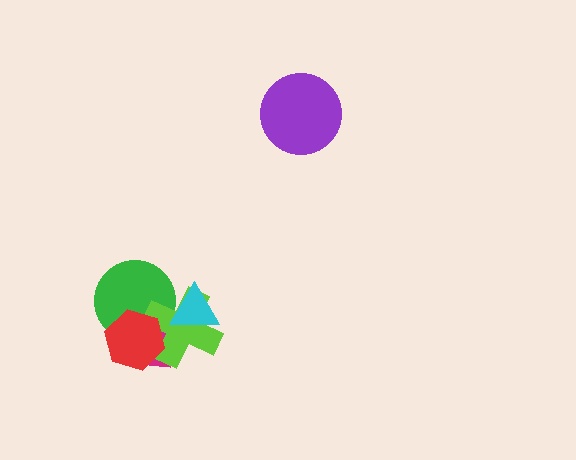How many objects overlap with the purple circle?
0 objects overlap with the purple circle.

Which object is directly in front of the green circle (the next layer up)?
The lime cross is directly in front of the green circle.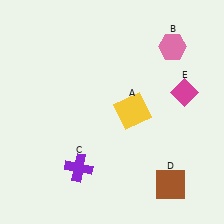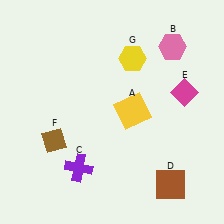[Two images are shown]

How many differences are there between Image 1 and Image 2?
There are 2 differences between the two images.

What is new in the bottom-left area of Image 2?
A brown diamond (F) was added in the bottom-left area of Image 2.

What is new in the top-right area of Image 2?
A yellow hexagon (G) was added in the top-right area of Image 2.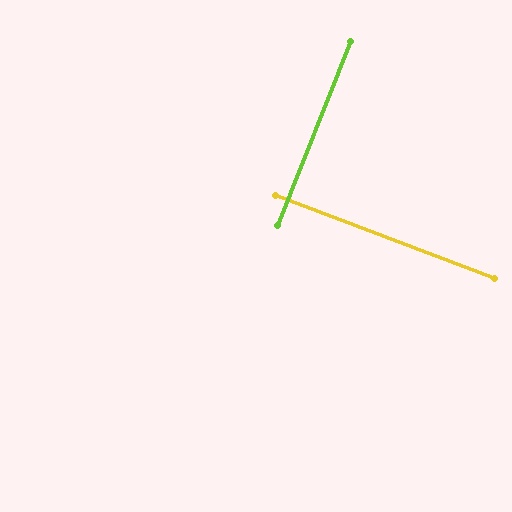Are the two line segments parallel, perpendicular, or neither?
Perpendicular — they meet at approximately 89°.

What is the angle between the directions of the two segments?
Approximately 89 degrees.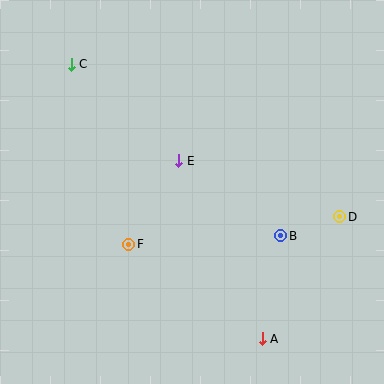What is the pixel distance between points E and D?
The distance between E and D is 171 pixels.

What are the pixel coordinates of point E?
Point E is at (179, 161).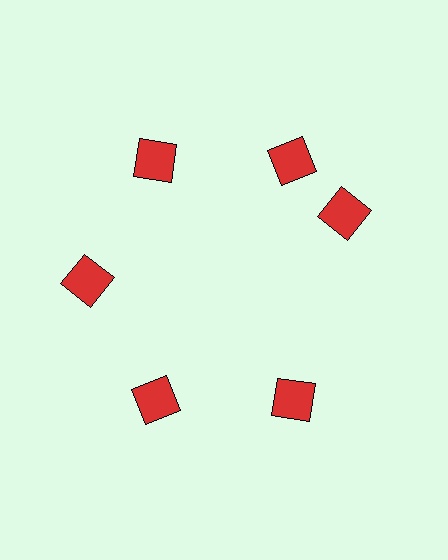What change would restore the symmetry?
The symmetry would be restored by rotating it back into even spacing with its neighbors so that all 6 squares sit at equal angles and equal distance from the center.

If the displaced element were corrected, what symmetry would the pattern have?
It would have 6-fold rotational symmetry — the pattern would map onto itself every 60 degrees.